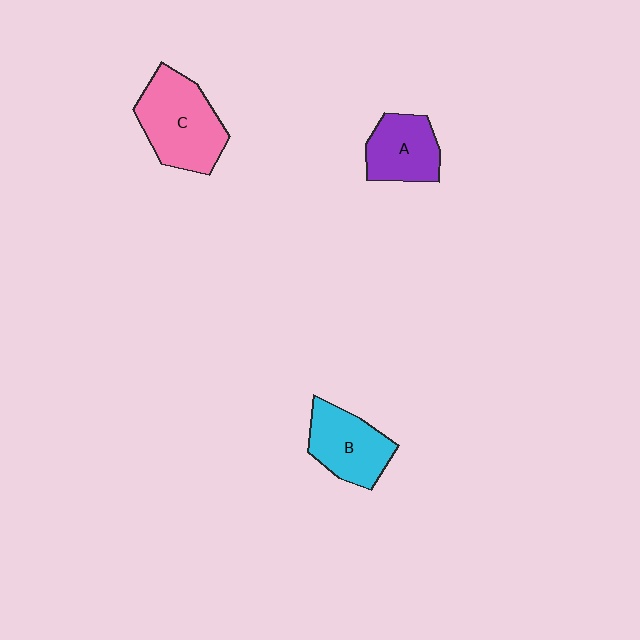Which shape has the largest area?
Shape C (pink).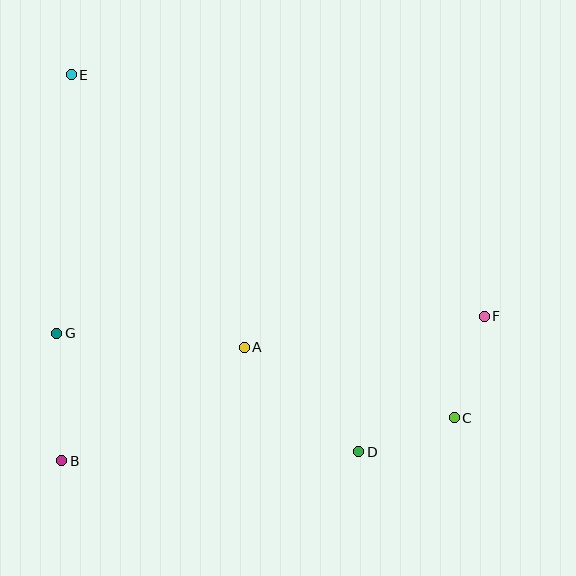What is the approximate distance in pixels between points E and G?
The distance between E and G is approximately 259 pixels.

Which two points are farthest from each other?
Points C and E are farthest from each other.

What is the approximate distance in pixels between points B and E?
The distance between B and E is approximately 386 pixels.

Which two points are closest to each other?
Points C and D are closest to each other.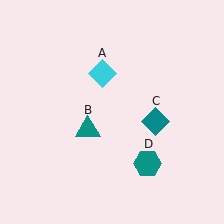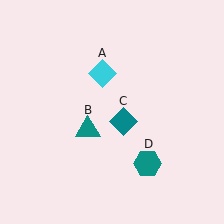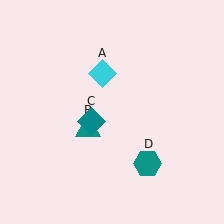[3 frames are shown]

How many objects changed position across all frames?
1 object changed position: teal diamond (object C).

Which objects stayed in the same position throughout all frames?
Cyan diamond (object A) and teal triangle (object B) and teal hexagon (object D) remained stationary.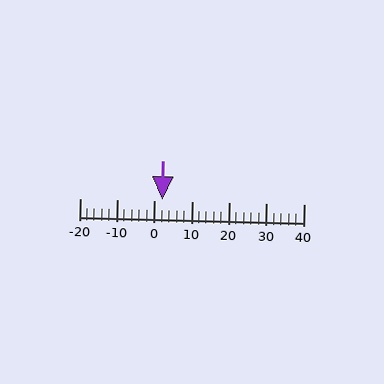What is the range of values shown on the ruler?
The ruler shows values from -20 to 40.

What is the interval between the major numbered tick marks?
The major tick marks are spaced 10 units apart.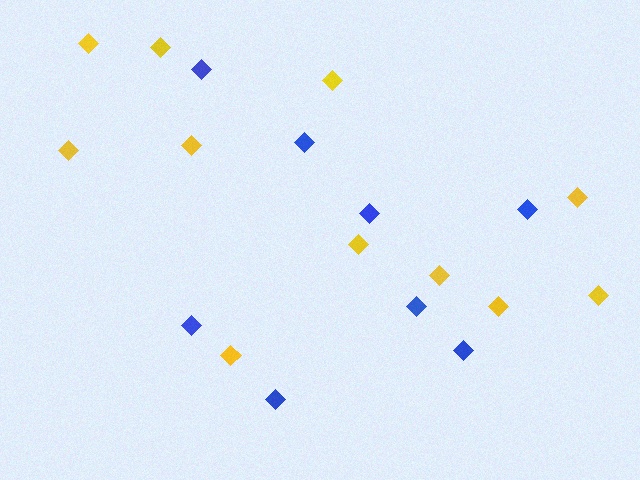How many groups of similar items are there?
There are 2 groups: one group of yellow diamonds (11) and one group of blue diamonds (8).